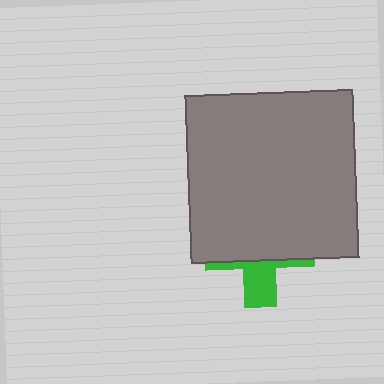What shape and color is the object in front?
The object in front is a gray square.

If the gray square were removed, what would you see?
You would see the complete green cross.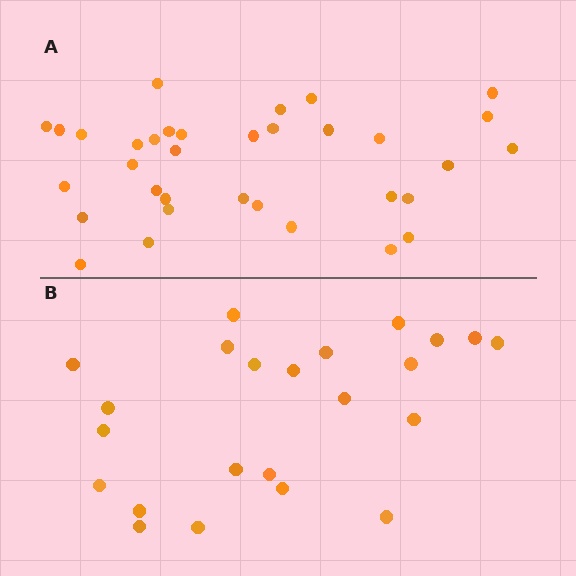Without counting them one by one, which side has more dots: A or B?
Region A (the top region) has more dots.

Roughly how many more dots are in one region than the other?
Region A has roughly 12 or so more dots than region B.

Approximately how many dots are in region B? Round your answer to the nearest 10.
About 20 dots. (The exact count is 23, which rounds to 20.)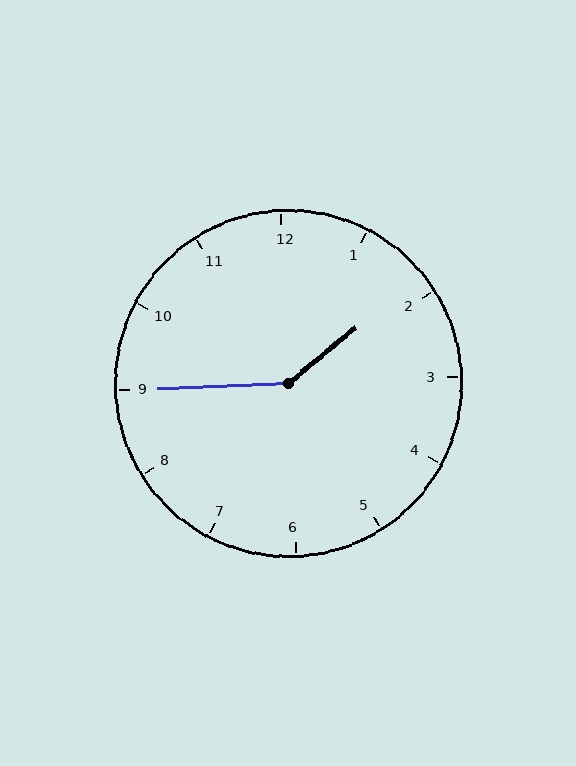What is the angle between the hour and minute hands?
Approximately 142 degrees.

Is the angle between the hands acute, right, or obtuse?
It is obtuse.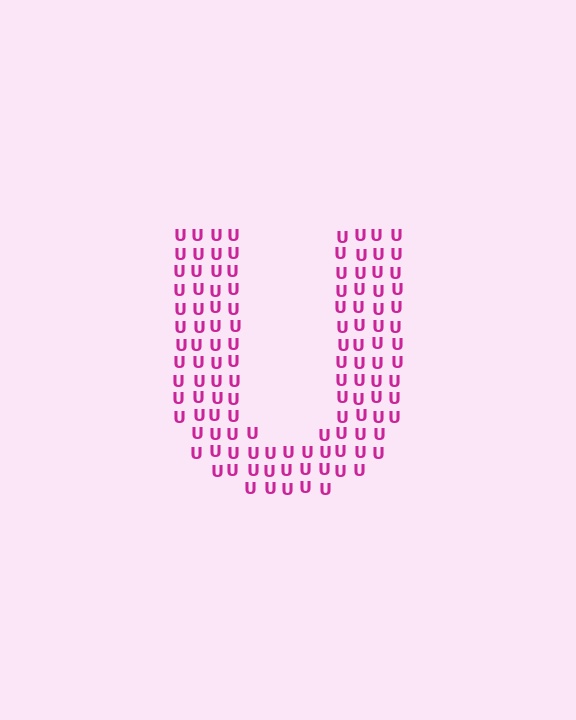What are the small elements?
The small elements are letter U's.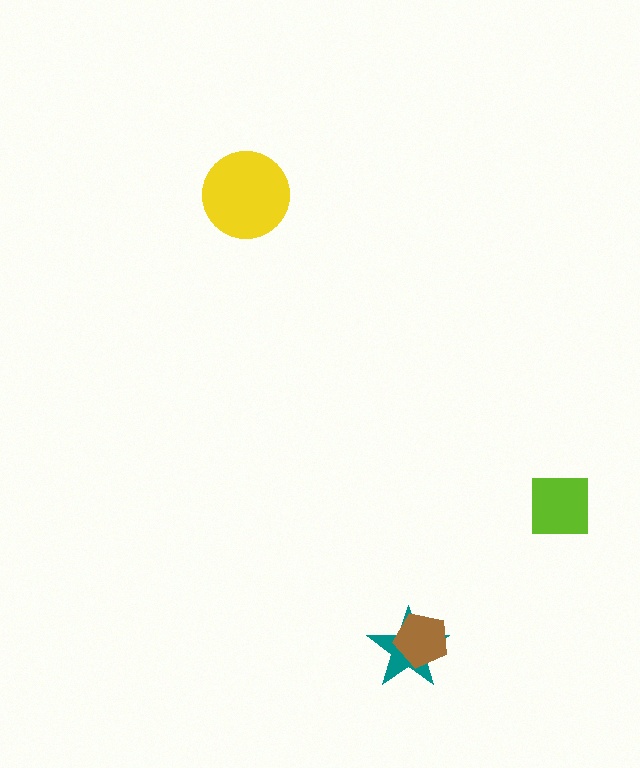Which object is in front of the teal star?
The brown pentagon is in front of the teal star.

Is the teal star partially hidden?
Yes, it is partially covered by another shape.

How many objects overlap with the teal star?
1 object overlaps with the teal star.